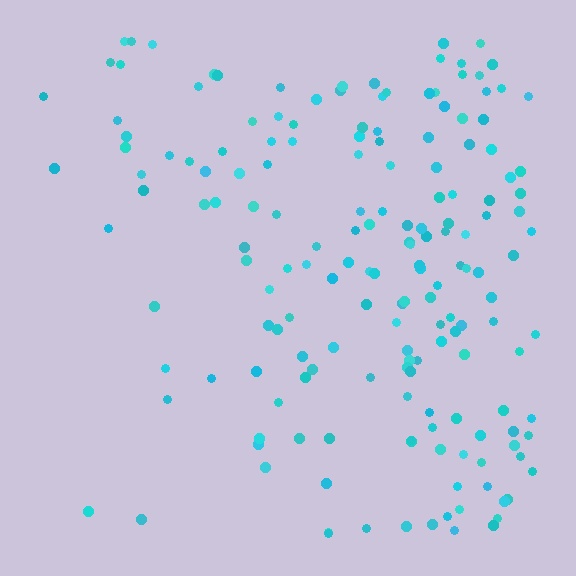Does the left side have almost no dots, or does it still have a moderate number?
Still a moderate number, just noticeably fewer than the right.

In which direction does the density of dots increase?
From left to right, with the right side densest.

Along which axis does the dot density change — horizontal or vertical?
Horizontal.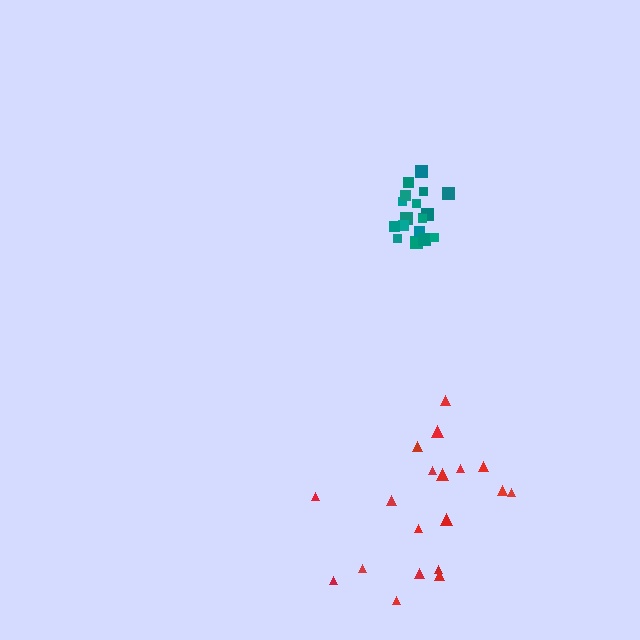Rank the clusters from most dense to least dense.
teal, red.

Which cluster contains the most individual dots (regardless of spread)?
Red (19).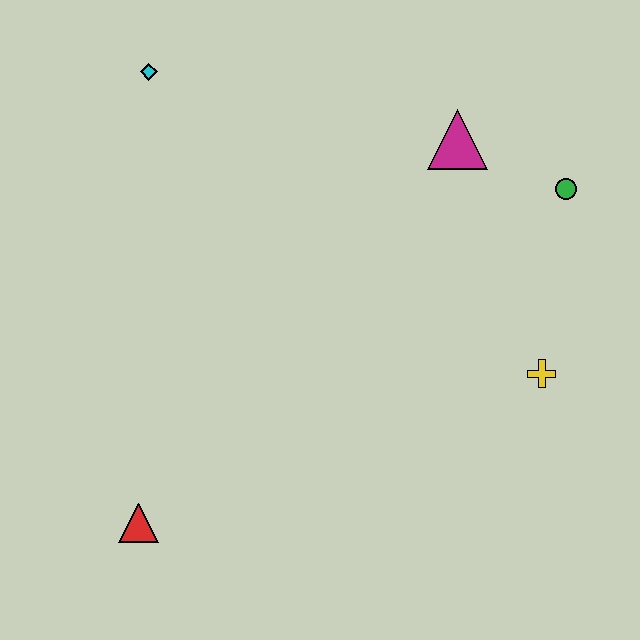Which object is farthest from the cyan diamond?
The yellow cross is farthest from the cyan diamond.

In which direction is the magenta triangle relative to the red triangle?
The magenta triangle is above the red triangle.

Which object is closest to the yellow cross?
The green circle is closest to the yellow cross.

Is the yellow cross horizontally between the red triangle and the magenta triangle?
No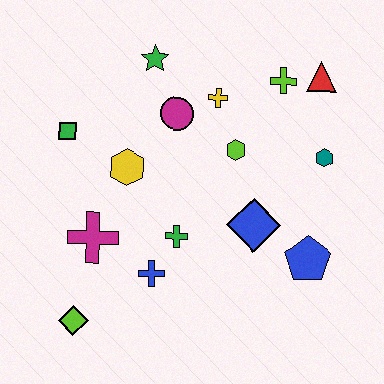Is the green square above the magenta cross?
Yes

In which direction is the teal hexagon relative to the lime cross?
The teal hexagon is below the lime cross.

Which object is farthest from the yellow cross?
The lime diamond is farthest from the yellow cross.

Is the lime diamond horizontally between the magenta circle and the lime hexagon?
No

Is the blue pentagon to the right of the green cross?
Yes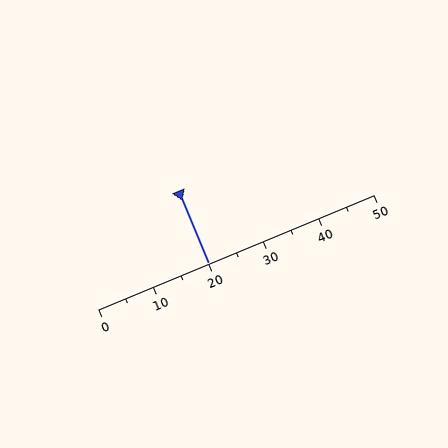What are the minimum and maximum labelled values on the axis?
The axis runs from 0 to 50.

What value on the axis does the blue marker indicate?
The marker indicates approximately 20.